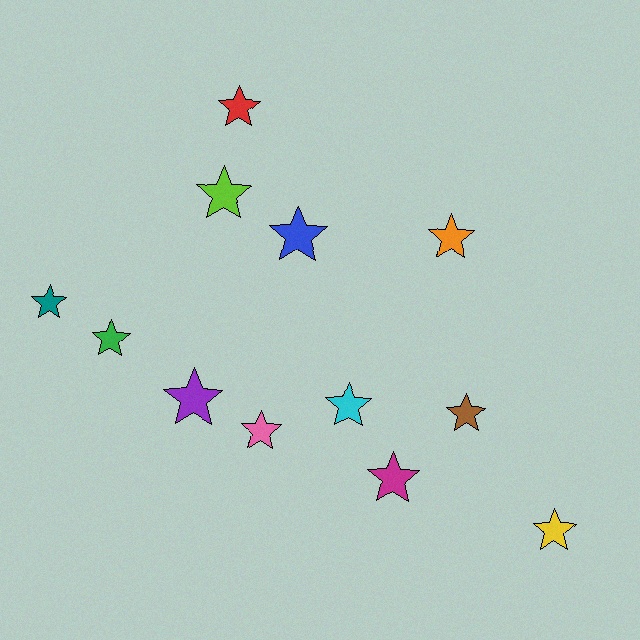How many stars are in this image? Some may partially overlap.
There are 12 stars.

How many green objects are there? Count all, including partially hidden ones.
There is 1 green object.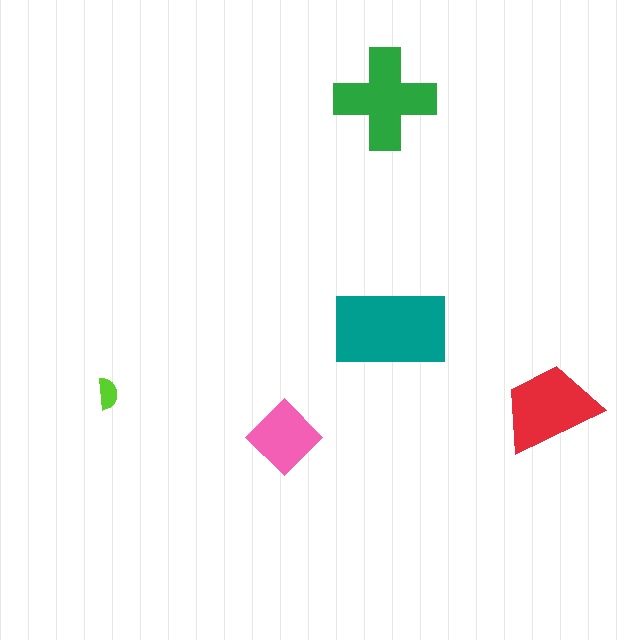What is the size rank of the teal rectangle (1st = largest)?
1st.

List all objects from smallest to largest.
The lime semicircle, the pink diamond, the red trapezoid, the green cross, the teal rectangle.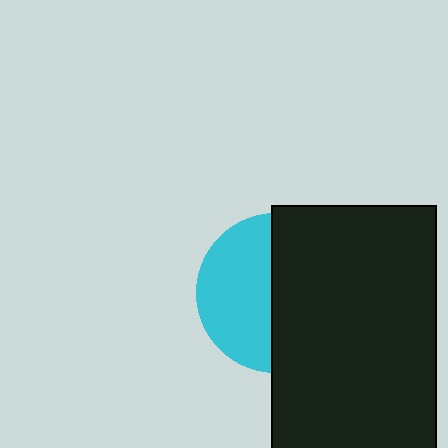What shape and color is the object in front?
The object in front is a black rectangle.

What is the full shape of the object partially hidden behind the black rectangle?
The partially hidden object is a cyan circle.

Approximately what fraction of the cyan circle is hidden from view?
Roughly 54% of the cyan circle is hidden behind the black rectangle.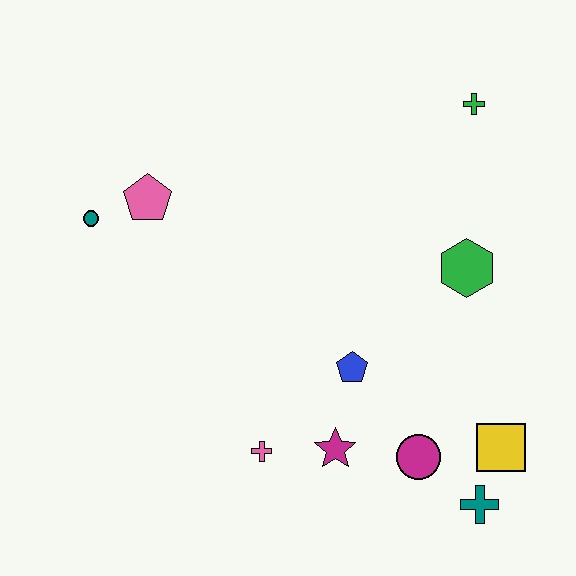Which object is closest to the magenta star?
The pink cross is closest to the magenta star.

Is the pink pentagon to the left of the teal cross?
Yes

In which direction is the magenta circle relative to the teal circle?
The magenta circle is to the right of the teal circle.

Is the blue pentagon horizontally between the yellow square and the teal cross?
No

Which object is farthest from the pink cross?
The green cross is farthest from the pink cross.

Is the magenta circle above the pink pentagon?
No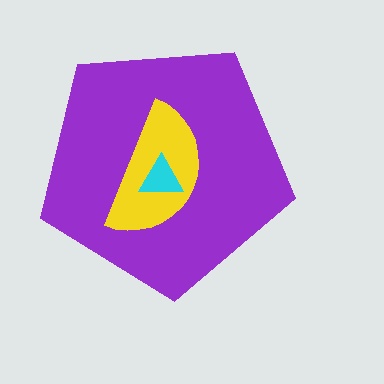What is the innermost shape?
The cyan triangle.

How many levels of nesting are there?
3.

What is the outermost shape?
The purple pentagon.